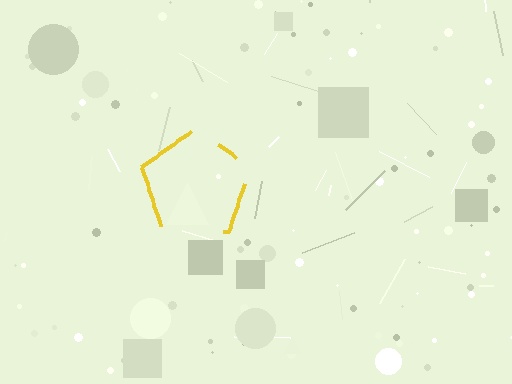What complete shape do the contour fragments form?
The contour fragments form a pentagon.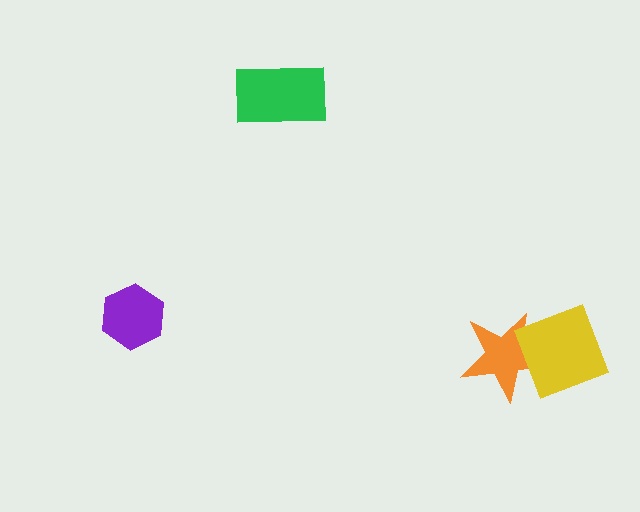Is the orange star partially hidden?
Yes, it is partially covered by another shape.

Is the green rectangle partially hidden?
No, no other shape covers it.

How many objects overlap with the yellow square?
1 object overlaps with the yellow square.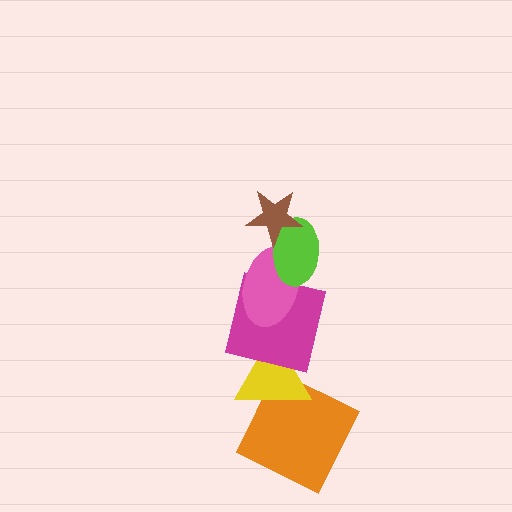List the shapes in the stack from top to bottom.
From top to bottom: the brown star, the lime ellipse, the pink ellipse, the magenta square, the yellow triangle, the orange square.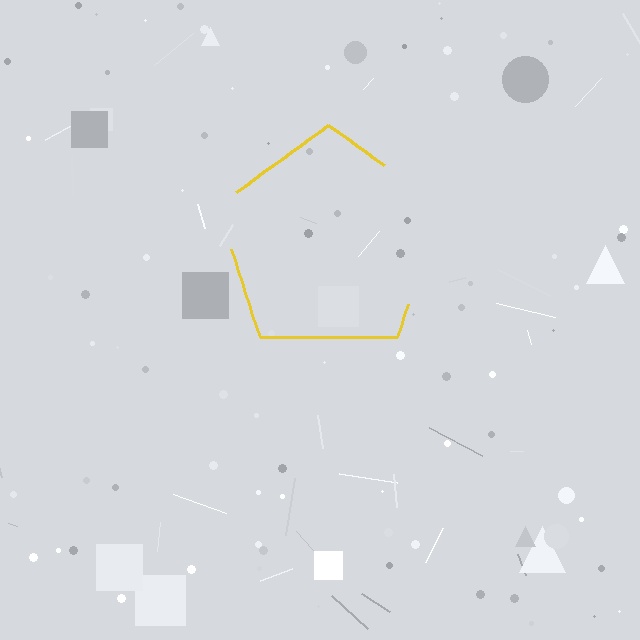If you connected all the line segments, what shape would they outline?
They would outline a pentagon.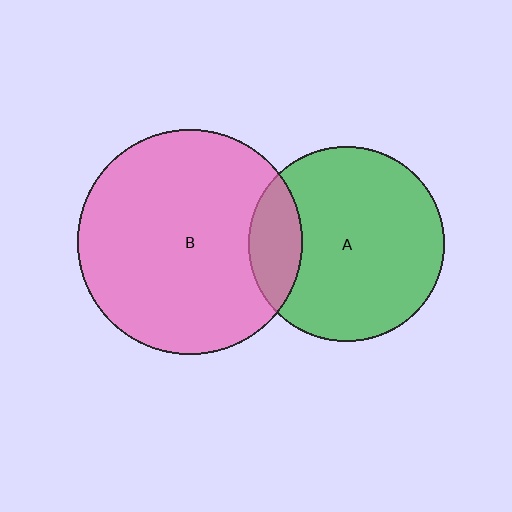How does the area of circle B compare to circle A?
Approximately 1.3 times.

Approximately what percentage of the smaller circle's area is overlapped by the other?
Approximately 15%.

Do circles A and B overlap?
Yes.